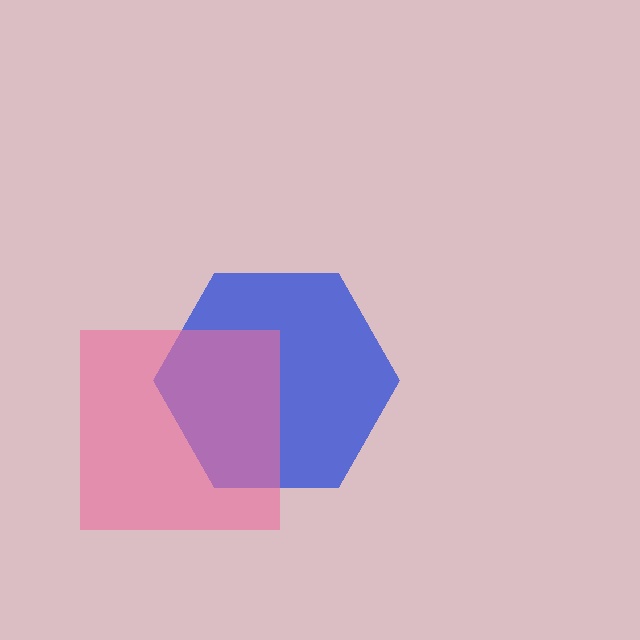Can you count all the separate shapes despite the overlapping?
Yes, there are 2 separate shapes.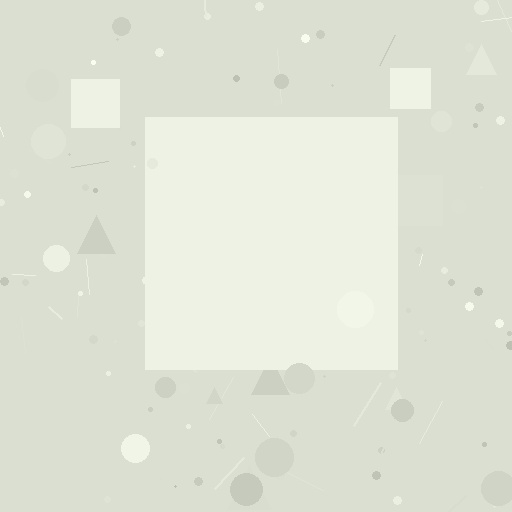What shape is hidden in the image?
A square is hidden in the image.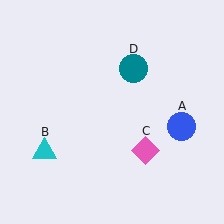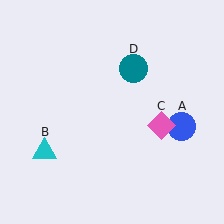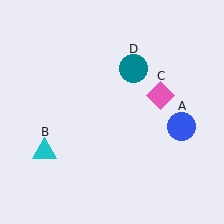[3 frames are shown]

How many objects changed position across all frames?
1 object changed position: pink diamond (object C).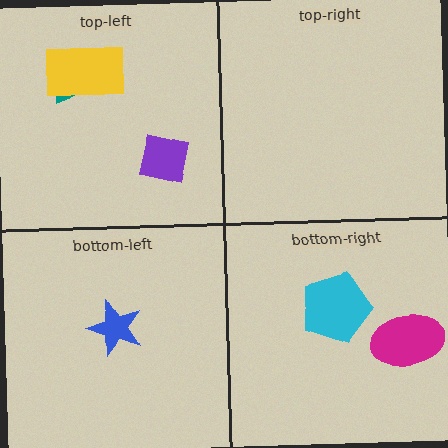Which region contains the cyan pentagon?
The bottom-right region.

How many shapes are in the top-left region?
3.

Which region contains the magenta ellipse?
The bottom-right region.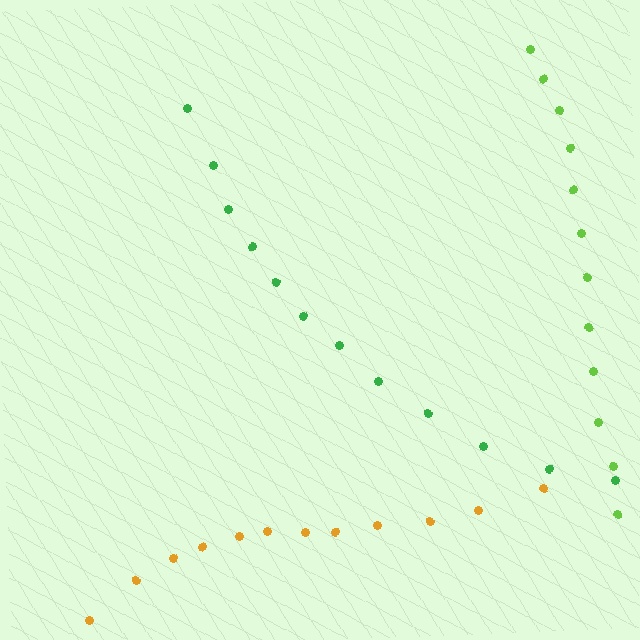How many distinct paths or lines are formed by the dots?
There are 3 distinct paths.